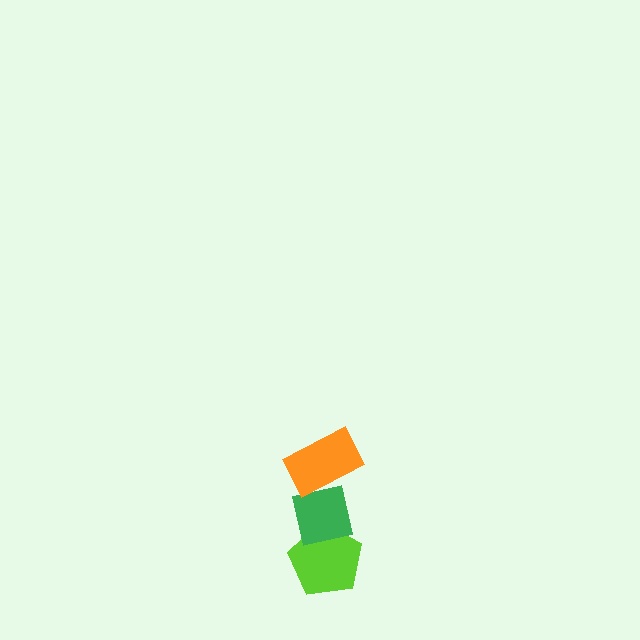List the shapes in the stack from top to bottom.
From top to bottom: the orange rectangle, the green square, the lime pentagon.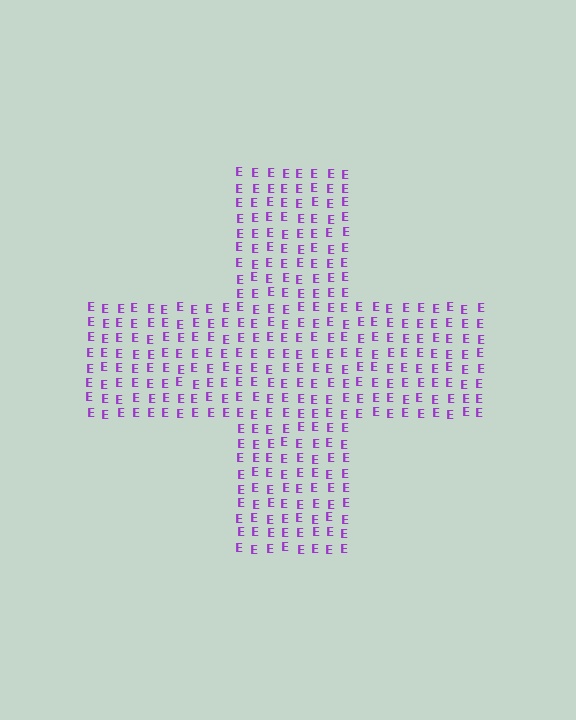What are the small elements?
The small elements are letter E's.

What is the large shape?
The large shape is a cross.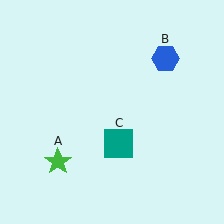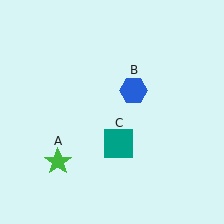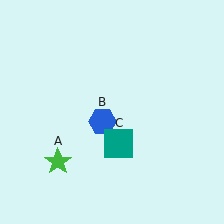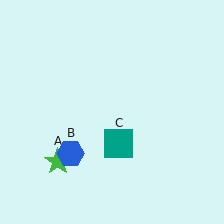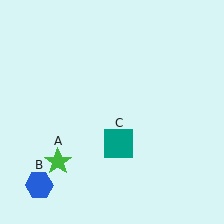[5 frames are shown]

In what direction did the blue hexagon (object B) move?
The blue hexagon (object B) moved down and to the left.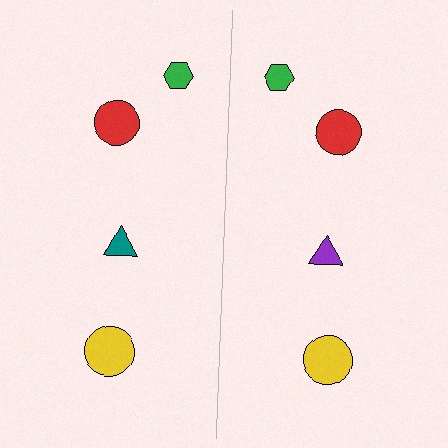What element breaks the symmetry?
The purple triangle on the right side breaks the symmetry — its mirror counterpart is teal.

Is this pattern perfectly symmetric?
No, the pattern is not perfectly symmetric. The purple triangle on the right side breaks the symmetry — its mirror counterpart is teal.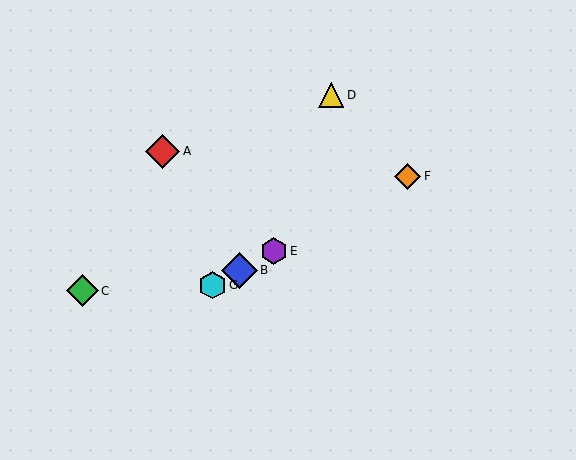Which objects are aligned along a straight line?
Objects B, E, F, G are aligned along a straight line.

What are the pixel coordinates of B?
Object B is at (239, 270).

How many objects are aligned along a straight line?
4 objects (B, E, F, G) are aligned along a straight line.